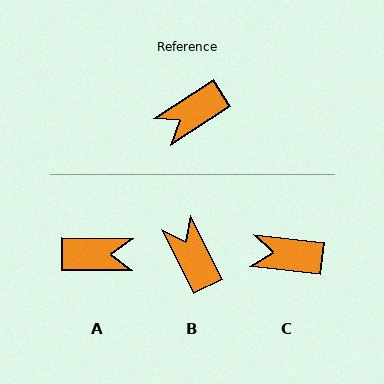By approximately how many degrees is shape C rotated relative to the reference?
Approximately 39 degrees clockwise.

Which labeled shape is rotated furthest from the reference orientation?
A, about 147 degrees away.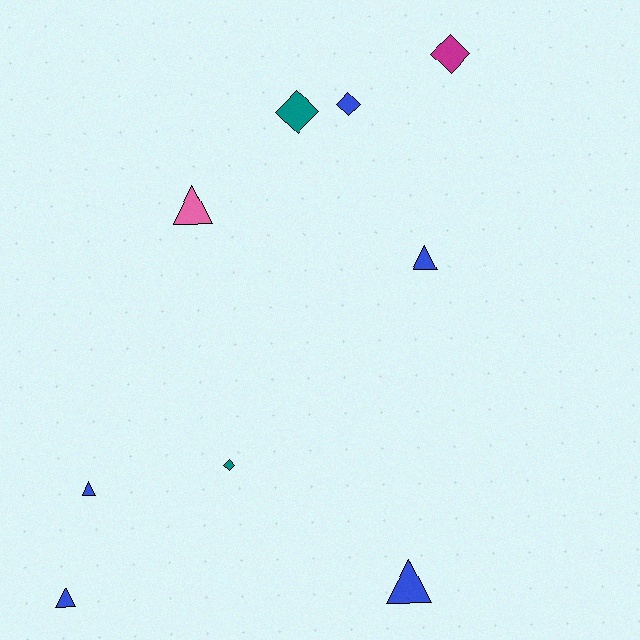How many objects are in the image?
There are 9 objects.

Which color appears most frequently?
Blue, with 5 objects.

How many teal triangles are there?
There are no teal triangles.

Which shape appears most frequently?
Triangle, with 5 objects.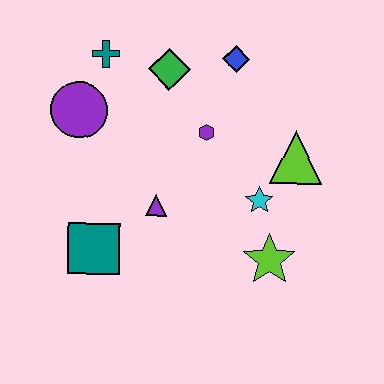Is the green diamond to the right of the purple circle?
Yes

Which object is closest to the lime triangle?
The cyan star is closest to the lime triangle.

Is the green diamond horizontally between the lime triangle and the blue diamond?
No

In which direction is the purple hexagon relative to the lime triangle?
The purple hexagon is to the left of the lime triangle.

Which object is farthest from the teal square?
The blue diamond is farthest from the teal square.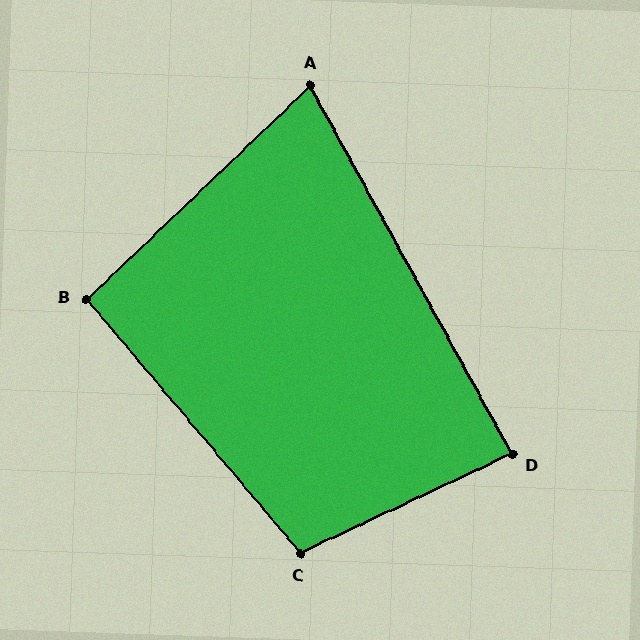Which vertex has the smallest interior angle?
A, at approximately 75 degrees.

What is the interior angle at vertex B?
Approximately 94 degrees (approximately right).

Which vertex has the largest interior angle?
C, at approximately 105 degrees.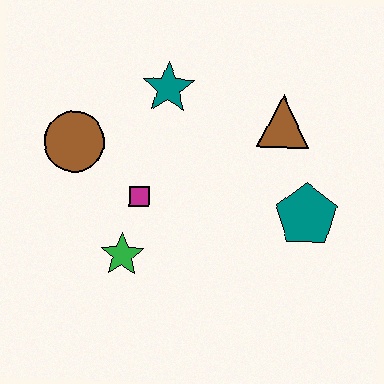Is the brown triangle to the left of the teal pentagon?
Yes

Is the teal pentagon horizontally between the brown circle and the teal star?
No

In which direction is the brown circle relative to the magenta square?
The brown circle is to the left of the magenta square.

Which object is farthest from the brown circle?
The teal pentagon is farthest from the brown circle.